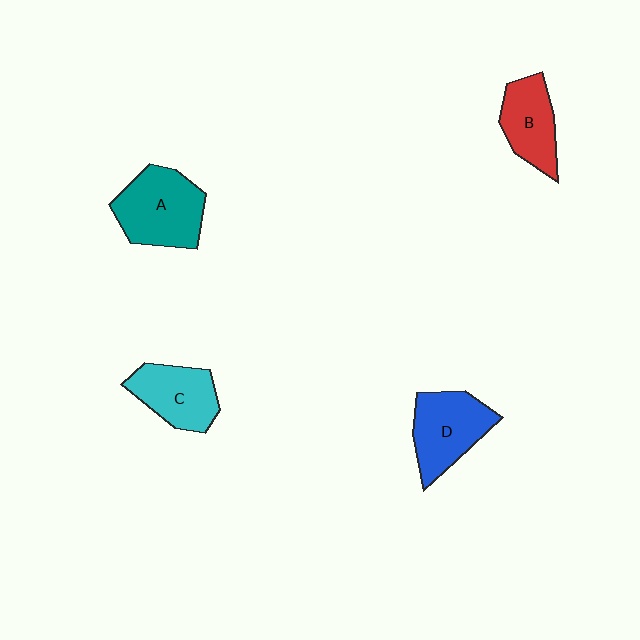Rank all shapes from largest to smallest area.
From largest to smallest: A (teal), D (blue), C (cyan), B (red).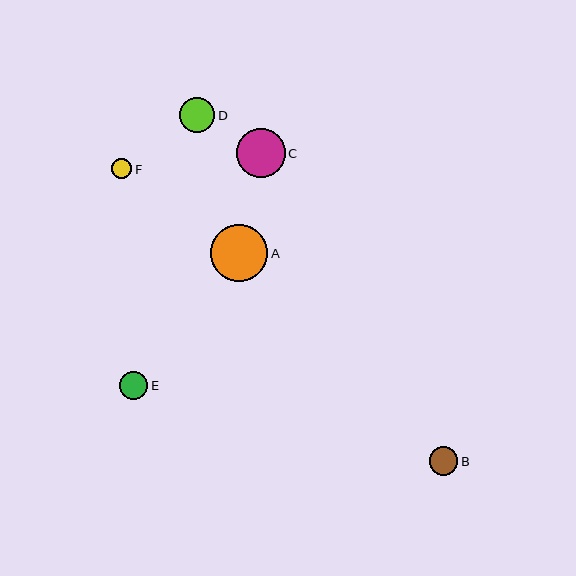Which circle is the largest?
Circle A is the largest with a size of approximately 57 pixels.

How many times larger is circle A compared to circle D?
Circle A is approximately 1.6 times the size of circle D.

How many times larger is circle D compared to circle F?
Circle D is approximately 1.8 times the size of circle F.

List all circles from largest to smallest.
From largest to smallest: A, C, D, B, E, F.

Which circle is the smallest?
Circle F is the smallest with a size of approximately 20 pixels.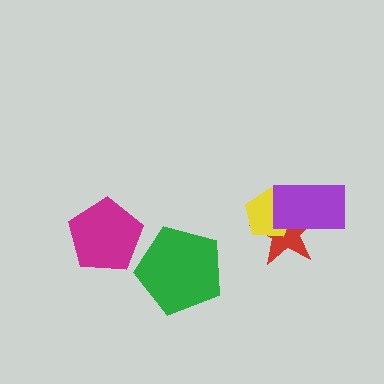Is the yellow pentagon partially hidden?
Yes, it is partially covered by another shape.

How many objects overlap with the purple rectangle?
2 objects overlap with the purple rectangle.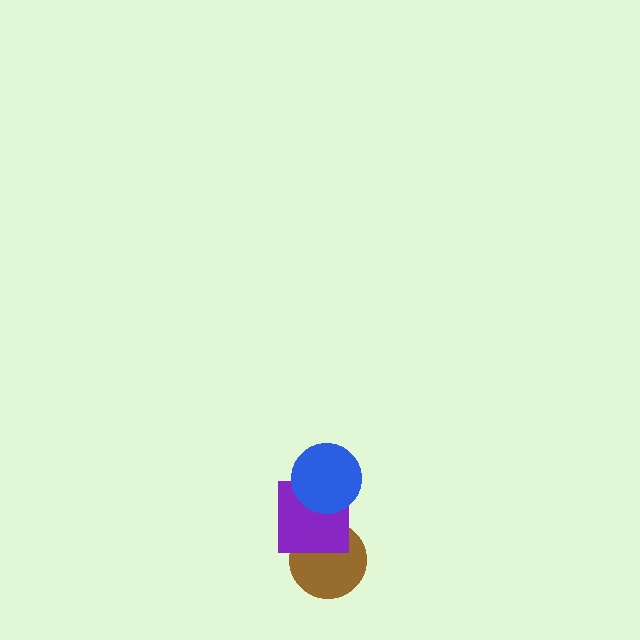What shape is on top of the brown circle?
The purple square is on top of the brown circle.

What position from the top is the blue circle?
The blue circle is 1st from the top.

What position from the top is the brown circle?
The brown circle is 3rd from the top.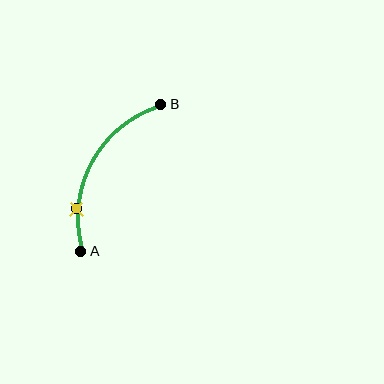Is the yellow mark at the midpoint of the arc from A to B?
No. The yellow mark lies on the arc but is closer to endpoint A. The arc midpoint would be at the point on the curve equidistant along the arc from both A and B.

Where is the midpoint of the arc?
The arc midpoint is the point on the curve farthest from the straight line joining A and B. It sits to the left of that line.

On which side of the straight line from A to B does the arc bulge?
The arc bulges to the left of the straight line connecting A and B.